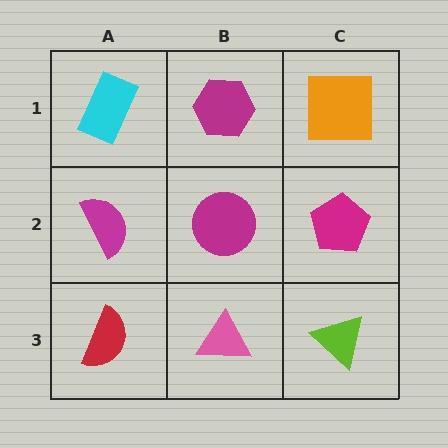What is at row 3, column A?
A red semicircle.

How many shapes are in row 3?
3 shapes.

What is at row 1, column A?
A cyan rectangle.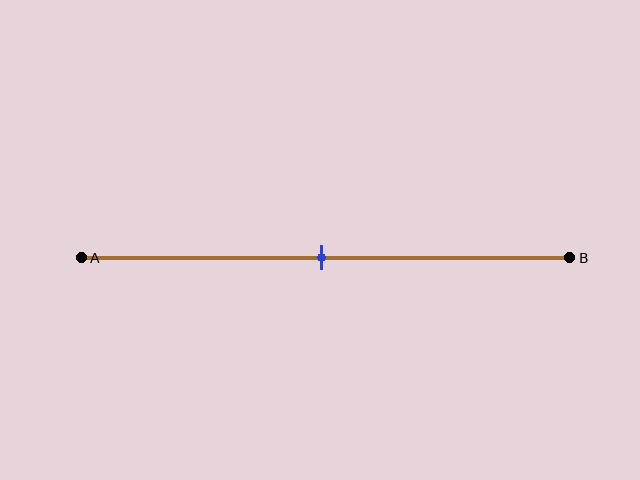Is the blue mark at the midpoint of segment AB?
Yes, the mark is approximately at the midpoint.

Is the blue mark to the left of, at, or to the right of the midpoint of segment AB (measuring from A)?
The blue mark is approximately at the midpoint of segment AB.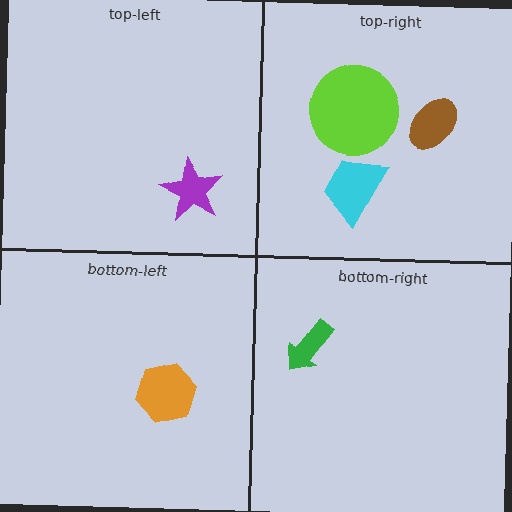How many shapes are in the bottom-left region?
1.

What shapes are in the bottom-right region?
The green arrow.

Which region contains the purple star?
The top-left region.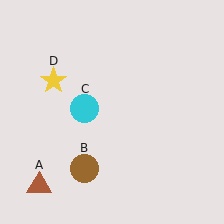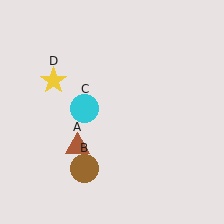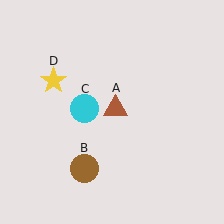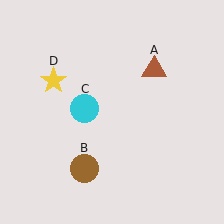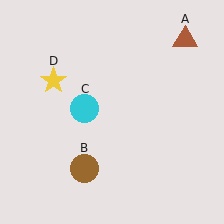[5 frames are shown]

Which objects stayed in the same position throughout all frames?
Brown circle (object B) and cyan circle (object C) and yellow star (object D) remained stationary.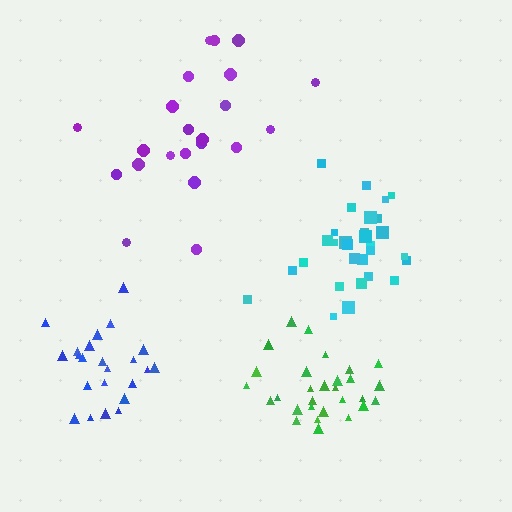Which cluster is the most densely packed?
Cyan.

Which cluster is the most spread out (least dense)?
Purple.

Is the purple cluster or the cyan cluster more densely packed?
Cyan.